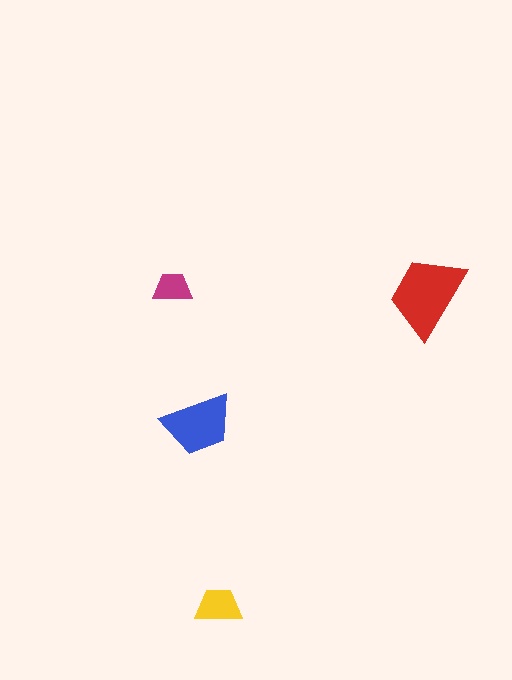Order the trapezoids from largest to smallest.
the red one, the blue one, the yellow one, the magenta one.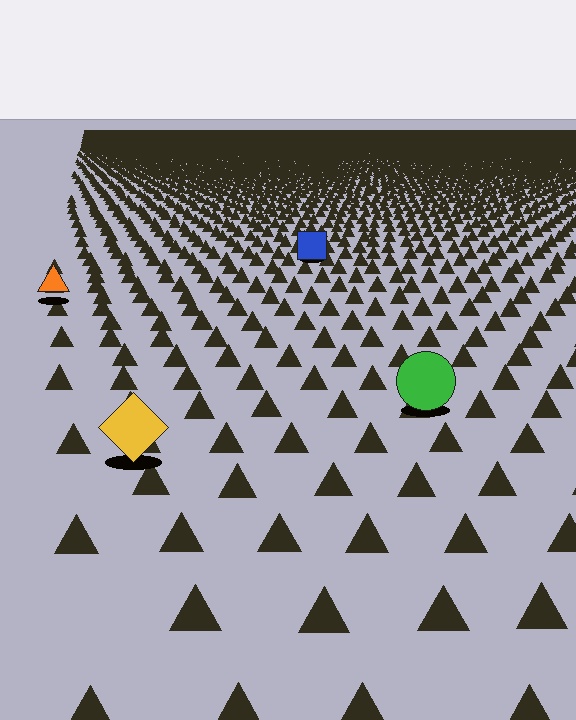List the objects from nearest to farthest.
From nearest to farthest: the yellow diamond, the green circle, the orange triangle, the blue square.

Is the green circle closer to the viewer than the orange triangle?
Yes. The green circle is closer — you can tell from the texture gradient: the ground texture is coarser near it.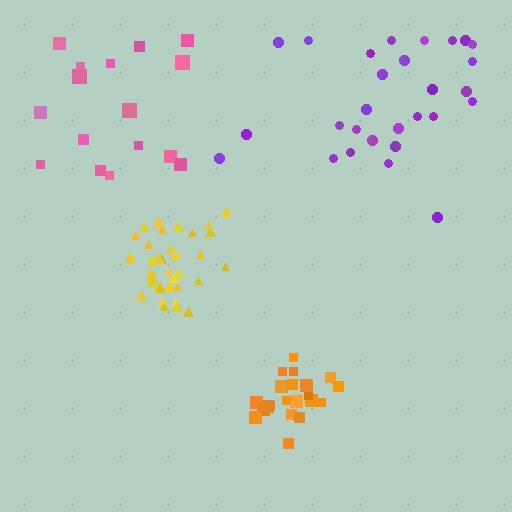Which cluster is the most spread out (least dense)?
Pink.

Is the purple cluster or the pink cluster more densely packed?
Purple.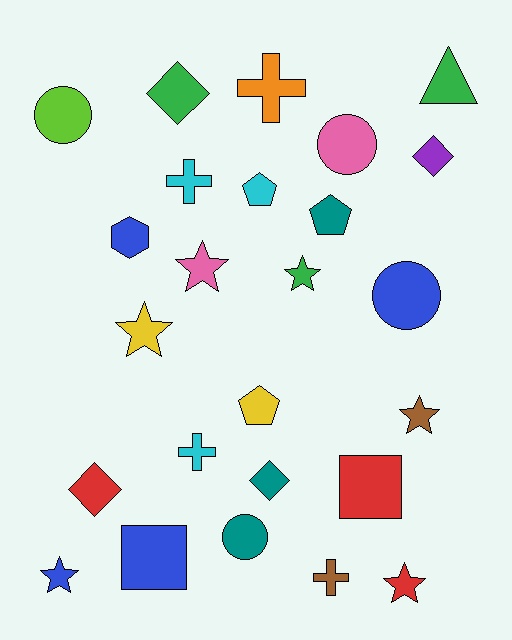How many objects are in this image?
There are 25 objects.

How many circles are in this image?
There are 4 circles.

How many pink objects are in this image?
There are 2 pink objects.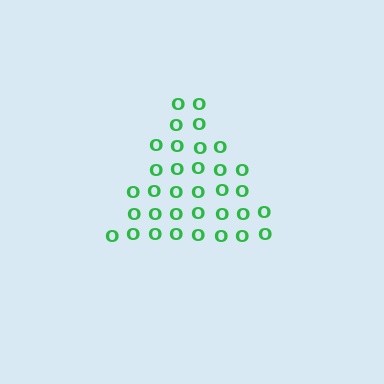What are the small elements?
The small elements are letter O's.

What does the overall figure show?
The overall figure shows a triangle.